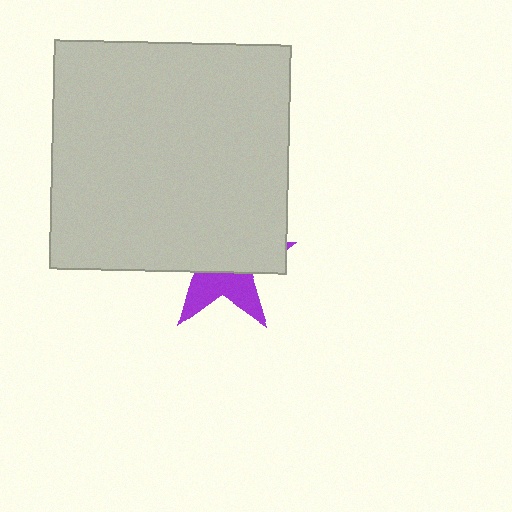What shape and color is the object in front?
The object in front is a light gray rectangle.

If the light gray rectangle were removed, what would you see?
You would see the complete purple star.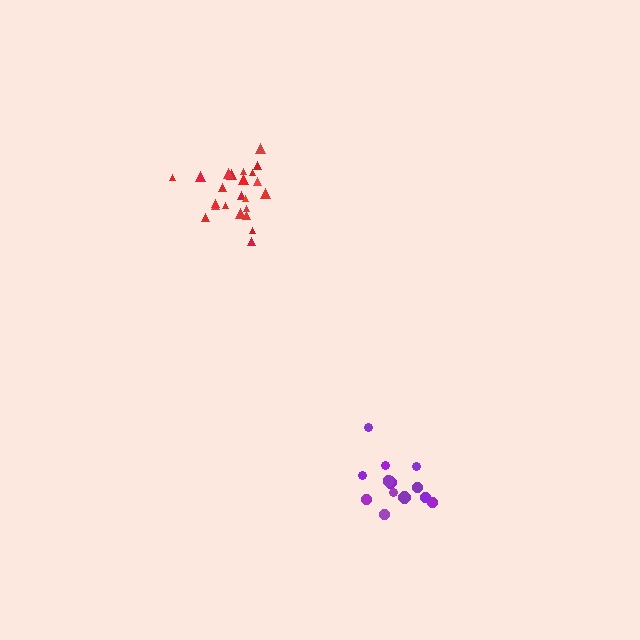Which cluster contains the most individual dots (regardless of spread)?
Red (23).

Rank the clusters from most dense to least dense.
red, purple.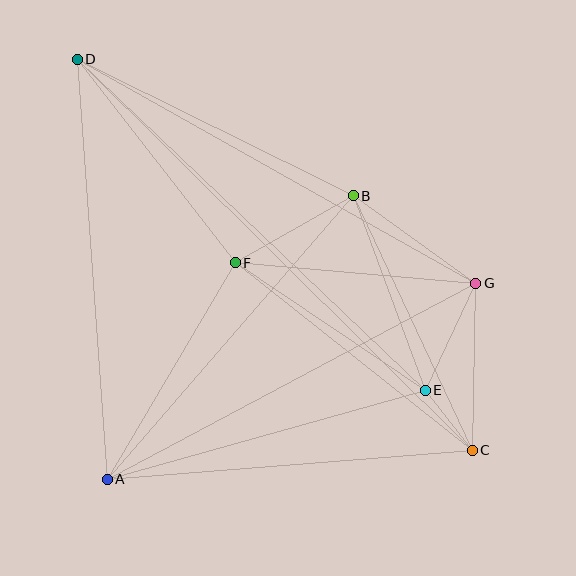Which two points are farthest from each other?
Points C and D are farthest from each other.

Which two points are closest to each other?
Points C and E are closest to each other.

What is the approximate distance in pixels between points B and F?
The distance between B and F is approximately 136 pixels.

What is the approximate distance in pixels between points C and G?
The distance between C and G is approximately 167 pixels.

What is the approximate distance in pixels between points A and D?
The distance between A and D is approximately 421 pixels.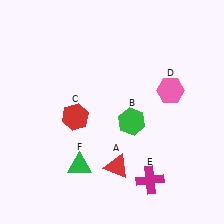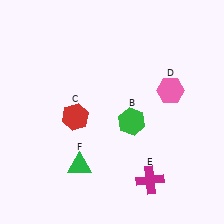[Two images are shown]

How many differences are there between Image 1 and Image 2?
There is 1 difference between the two images.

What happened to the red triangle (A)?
The red triangle (A) was removed in Image 2. It was in the bottom-right area of Image 1.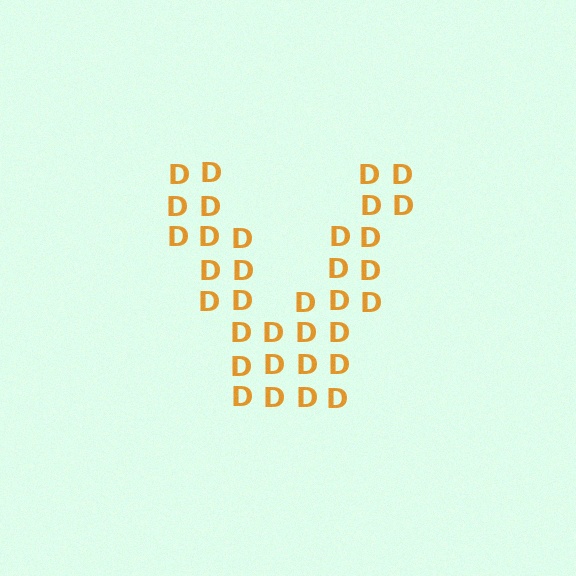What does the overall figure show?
The overall figure shows the letter V.